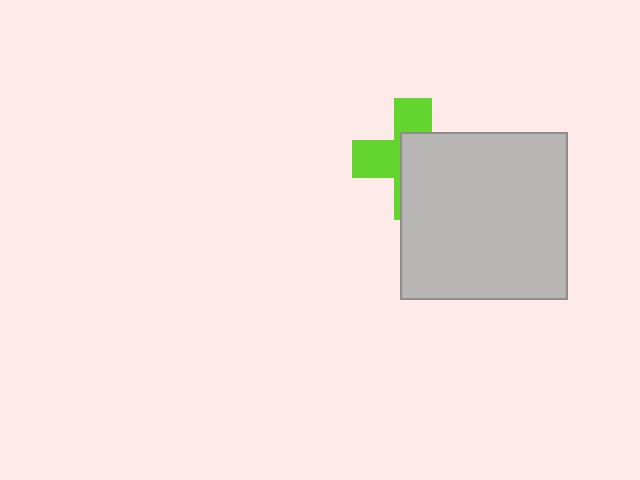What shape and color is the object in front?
The object in front is a light gray square.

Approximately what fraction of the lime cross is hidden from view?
Roughly 56% of the lime cross is hidden behind the light gray square.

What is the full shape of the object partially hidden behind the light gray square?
The partially hidden object is a lime cross.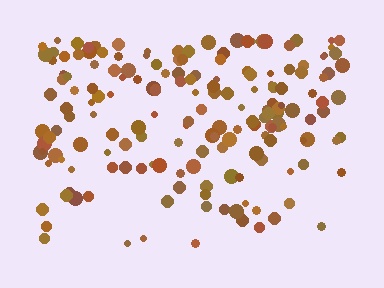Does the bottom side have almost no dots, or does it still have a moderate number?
Still a moderate number, just noticeably fewer than the top.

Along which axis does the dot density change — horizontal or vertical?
Vertical.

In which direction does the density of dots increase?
From bottom to top, with the top side densest.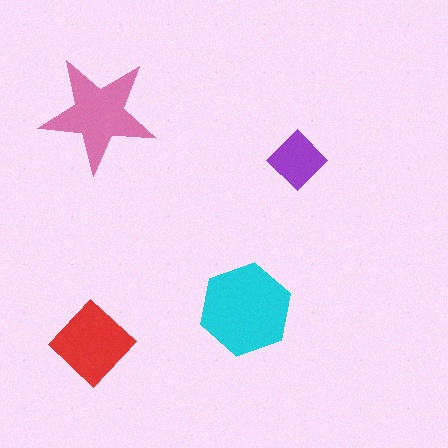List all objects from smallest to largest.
The purple diamond, the red diamond, the pink star, the cyan hexagon.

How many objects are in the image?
There are 4 objects in the image.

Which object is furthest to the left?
The red diamond is leftmost.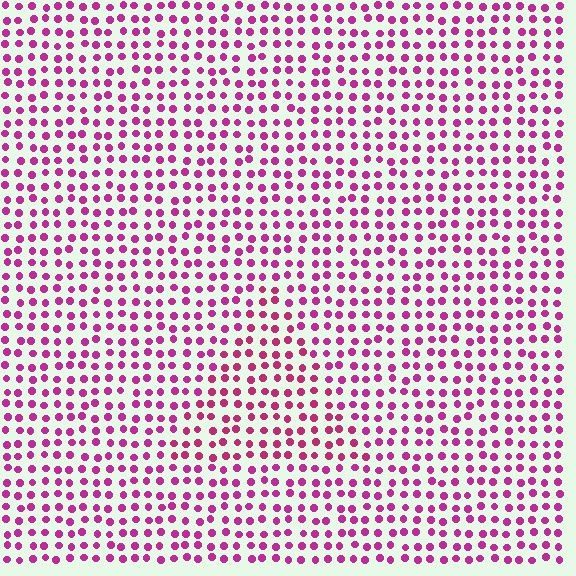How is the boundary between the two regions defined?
The boundary is defined purely by a slight shift in hue (about 15 degrees). Spacing, size, and orientation are identical on both sides.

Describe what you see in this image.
The image is filled with small magenta elements in a uniform arrangement. A triangle-shaped region is visible where the elements are tinted to a slightly different hue, forming a subtle color boundary.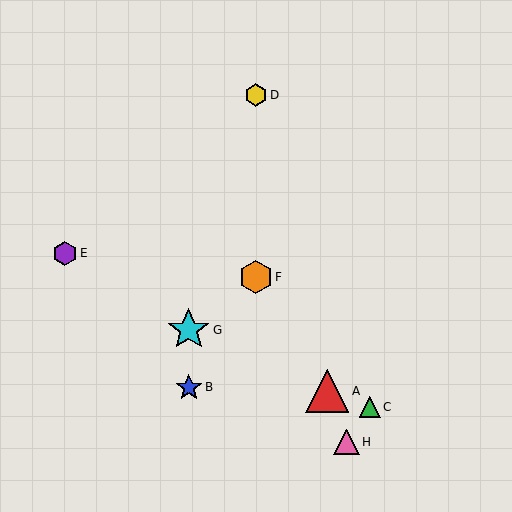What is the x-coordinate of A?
Object A is at x≈327.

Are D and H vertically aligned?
No, D is at x≈256 and H is at x≈346.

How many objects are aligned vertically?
2 objects (D, F) are aligned vertically.